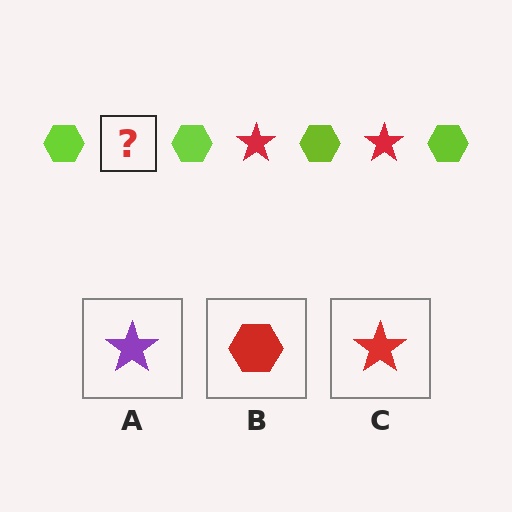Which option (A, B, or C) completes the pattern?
C.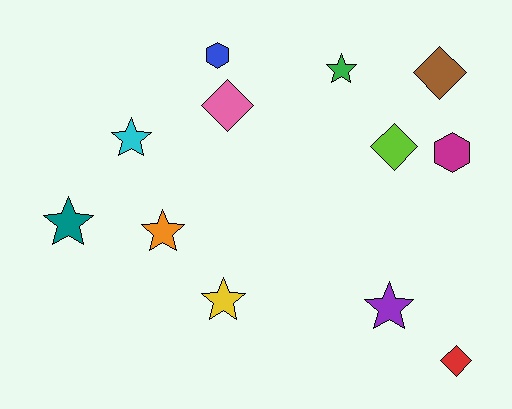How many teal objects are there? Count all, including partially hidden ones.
There is 1 teal object.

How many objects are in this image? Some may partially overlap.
There are 12 objects.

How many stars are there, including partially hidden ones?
There are 6 stars.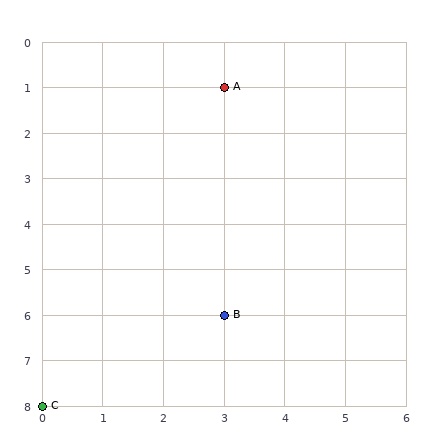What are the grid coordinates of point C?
Point C is at grid coordinates (0, 8).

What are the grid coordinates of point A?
Point A is at grid coordinates (3, 1).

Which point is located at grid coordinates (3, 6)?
Point B is at (3, 6).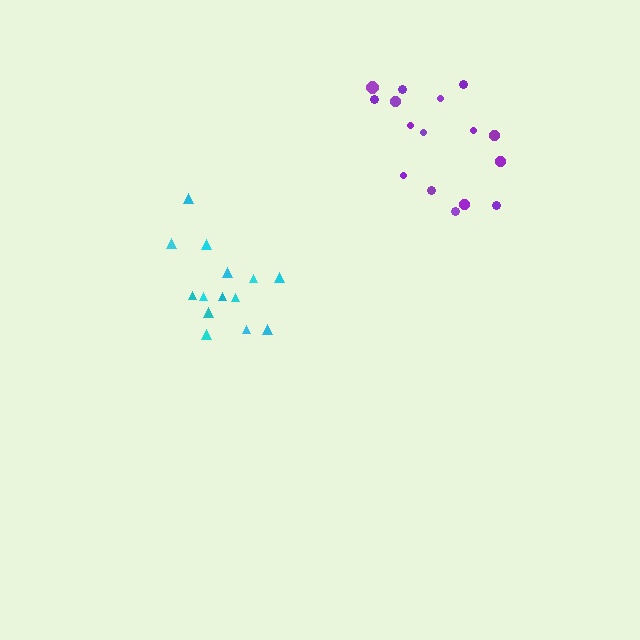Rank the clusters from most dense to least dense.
cyan, purple.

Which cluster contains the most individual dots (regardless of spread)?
Purple (16).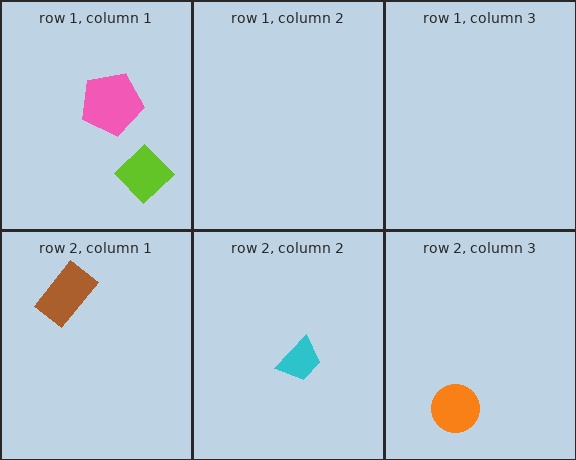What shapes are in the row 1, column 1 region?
The lime diamond, the pink pentagon.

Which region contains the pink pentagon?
The row 1, column 1 region.